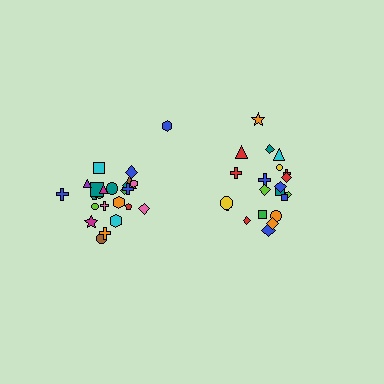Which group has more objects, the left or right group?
The left group.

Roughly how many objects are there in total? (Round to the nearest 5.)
Roughly 45 objects in total.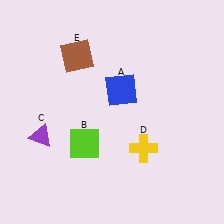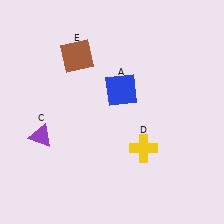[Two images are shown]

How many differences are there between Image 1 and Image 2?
There is 1 difference between the two images.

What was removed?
The lime square (B) was removed in Image 2.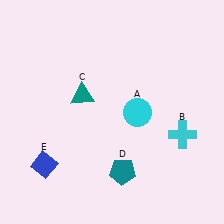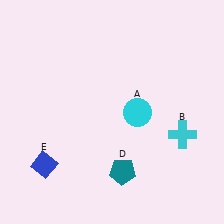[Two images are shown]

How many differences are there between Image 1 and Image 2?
There is 1 difference between the two images.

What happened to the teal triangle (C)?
The teal triangle (C) was removed in Image 2. It was in the top-left area of Image 1.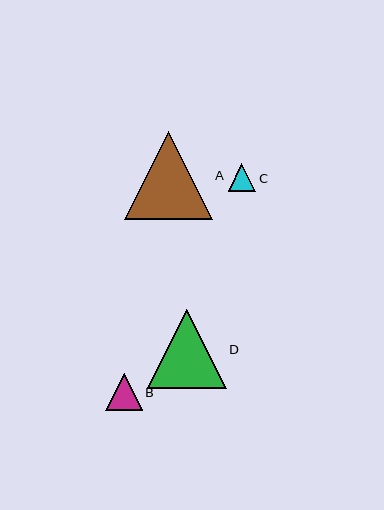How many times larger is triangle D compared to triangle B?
Triangle D is approximately 2.2 times the size of triangle B.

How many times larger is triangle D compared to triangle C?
Triangle D is approximately 2.9 times the size of triangle C.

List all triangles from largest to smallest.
From largest to smallest: A, D, B, C.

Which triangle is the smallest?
Triangle C is the smallest with a size of approximately 28 pixels.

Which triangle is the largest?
Triangle A is the largest with a size of approximately 88 pixels.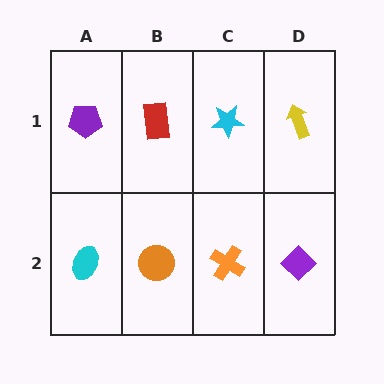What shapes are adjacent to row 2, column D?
A yellow arrow (row 1, column D), an orange cross (row 2, column C).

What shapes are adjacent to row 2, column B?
A red rectangle (row 1, column B), a cyan ellipse (row 2, column A), an orange cross (row 2, column C).